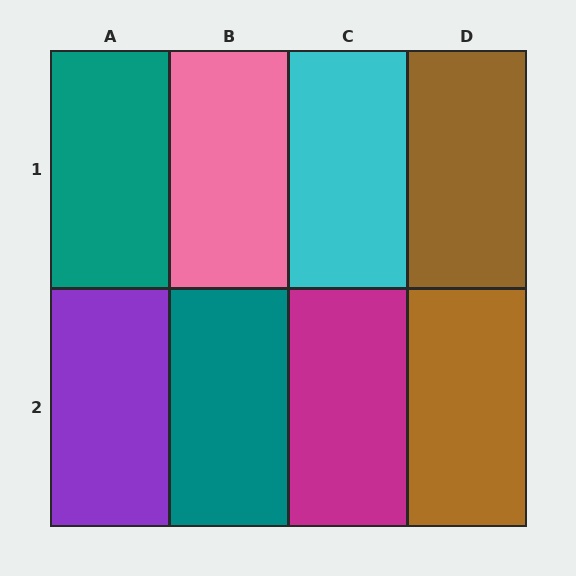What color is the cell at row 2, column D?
Brown.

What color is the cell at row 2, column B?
Teal.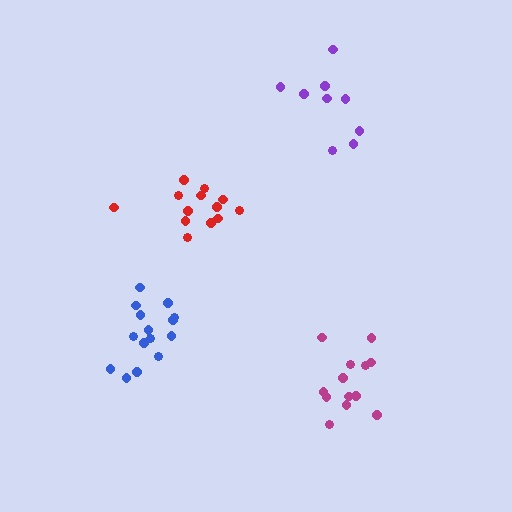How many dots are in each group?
Group 1: 13 dots, Group 2: 15 dots, Group 3: 9 dots, Group 4: 13 dots (50 total).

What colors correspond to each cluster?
The clusters are colored: magenta, blue, purple, red.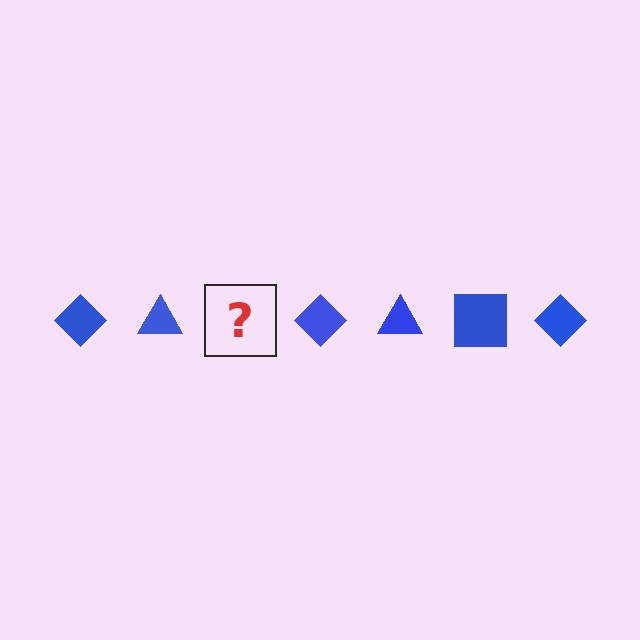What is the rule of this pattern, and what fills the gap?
The rule is that the pattern cycles through diamond, triangle, square shapes in blue. The gap should be filled with a blue square.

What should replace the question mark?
The question mark should be replaced with a blue square.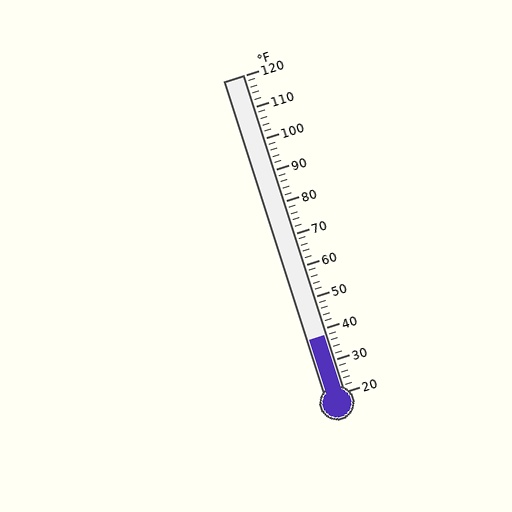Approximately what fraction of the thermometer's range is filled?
The thermometer is filled to approximately 20% of its range.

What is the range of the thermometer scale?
The thermometer scale ranges from 20°F to 120°F.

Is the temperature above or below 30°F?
The temperature is above 30°F.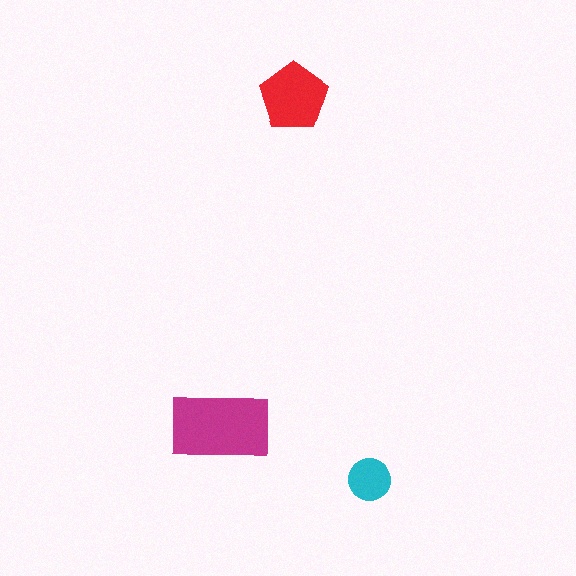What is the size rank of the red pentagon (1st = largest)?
2nd.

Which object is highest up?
The red pentagon is topmost.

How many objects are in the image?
There are 3 objects in the image.